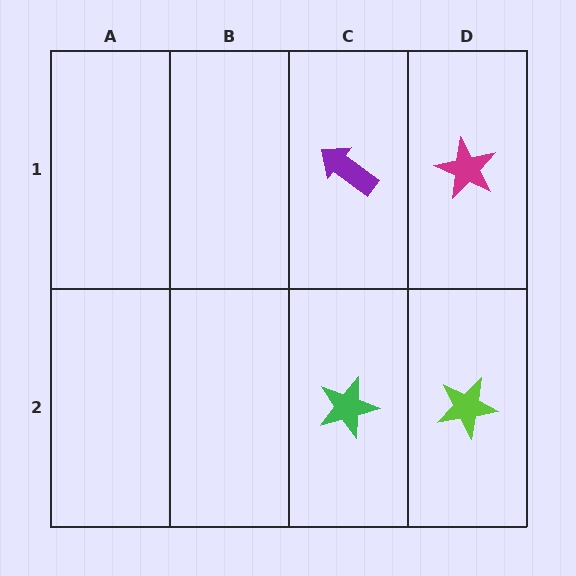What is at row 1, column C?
A purple arrow.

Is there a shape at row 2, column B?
No, that cell is empty.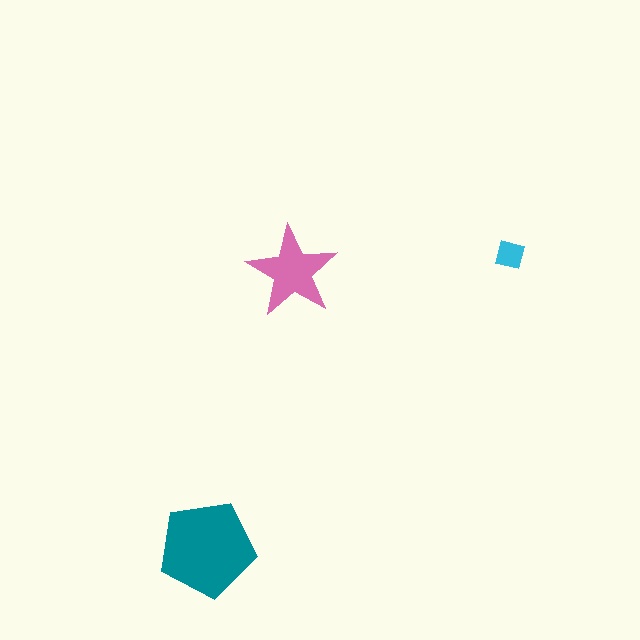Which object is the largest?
The teal pentagon.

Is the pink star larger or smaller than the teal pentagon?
Smaller.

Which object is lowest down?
The teal pentagon is bottommost.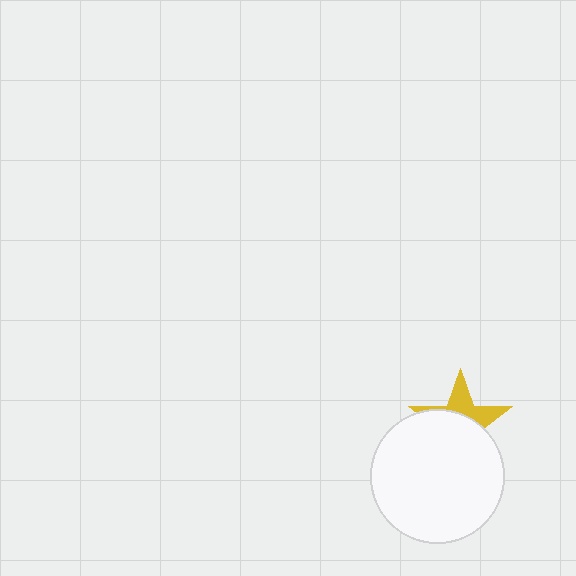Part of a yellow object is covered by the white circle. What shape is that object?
It is a star.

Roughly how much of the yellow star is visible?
A small part of it is visible (roughly 39%).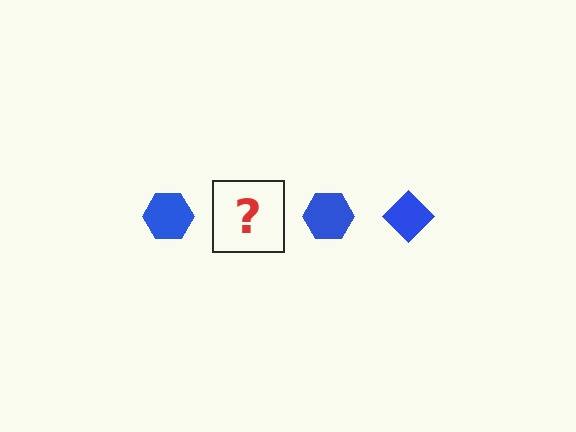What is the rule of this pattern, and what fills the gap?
The rule is that the pattern cycles through hexagon, diamond shapes in blue. The gap should be filled with a blue diamond.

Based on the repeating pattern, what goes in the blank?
The blank should be a blue diamond.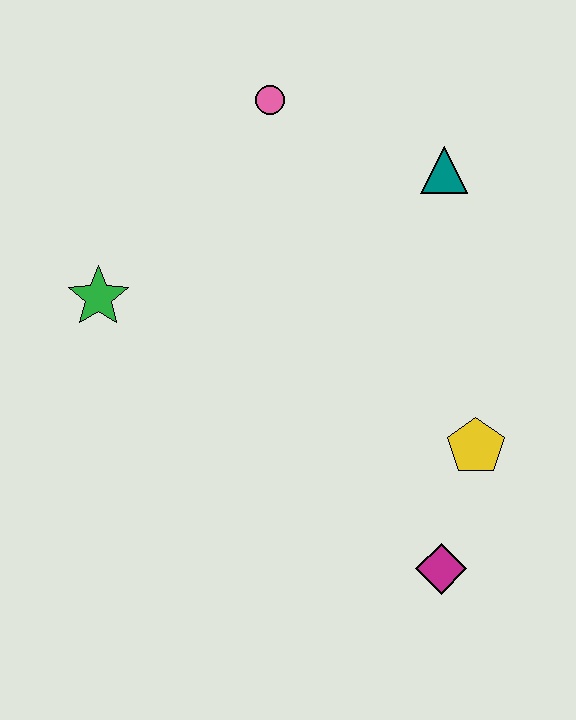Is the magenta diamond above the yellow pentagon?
No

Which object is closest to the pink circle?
The teal triangle is closest to the pink circle.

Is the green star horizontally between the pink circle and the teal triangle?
No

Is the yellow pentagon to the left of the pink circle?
No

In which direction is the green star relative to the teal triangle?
The green star is to the left of the teal triangle.